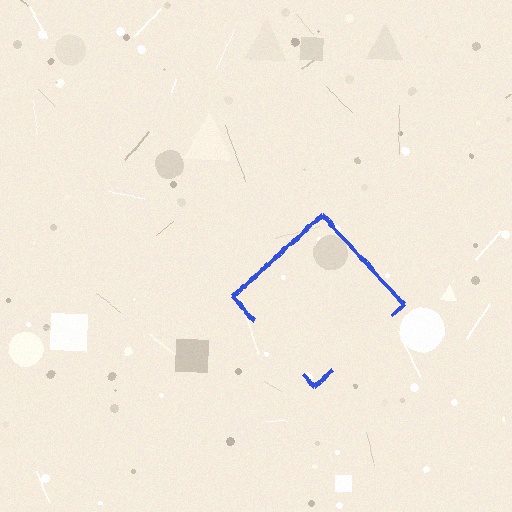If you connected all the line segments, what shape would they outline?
They would outline a diamond.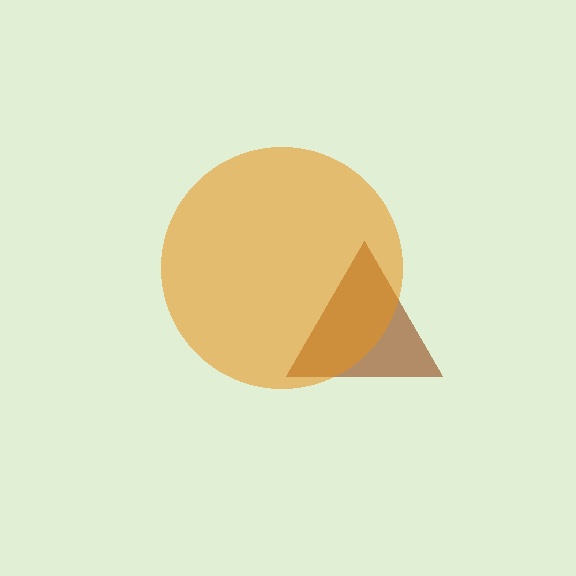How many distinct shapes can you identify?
There are 2 distinct shapes: a brown triangle, an orange circle.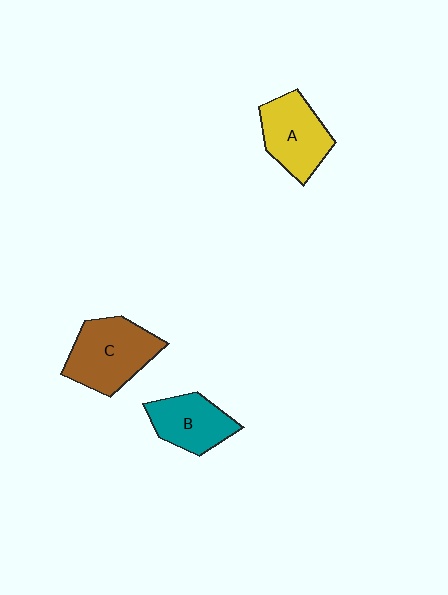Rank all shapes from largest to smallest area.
From largest to smallest: C (brown), A (yellow), B (teal).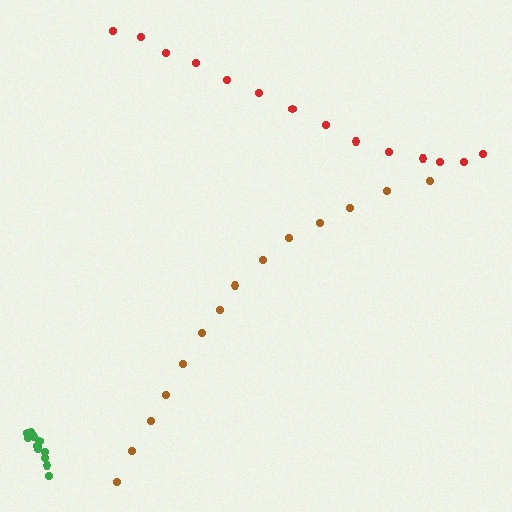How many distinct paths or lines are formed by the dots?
There are 3 distinct paths.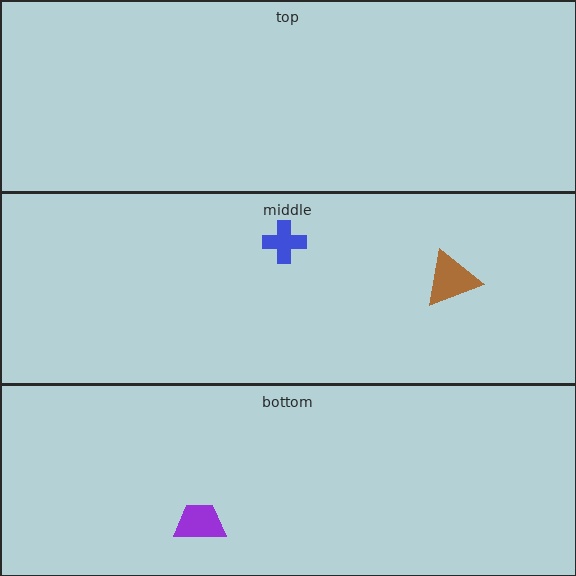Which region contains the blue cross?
The middle region.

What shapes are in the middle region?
The blue cross, the brown triangle.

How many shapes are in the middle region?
2.